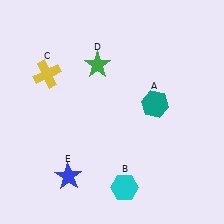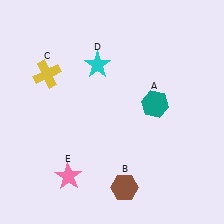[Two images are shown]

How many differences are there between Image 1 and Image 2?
There are 3 differences between the two images.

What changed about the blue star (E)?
In Image 1, E is blue. In Image 2, it changed to pink.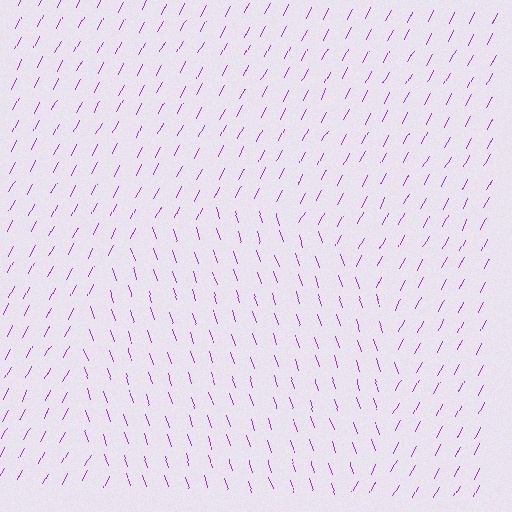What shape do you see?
I see a circle.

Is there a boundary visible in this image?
Yes, there is a texture boundary formed by a change in line orientation.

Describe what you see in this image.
The image is filled with small purple line segments. A circle region in the image has lines oriented differently from the surrounding lines, creating a visible texture boundary.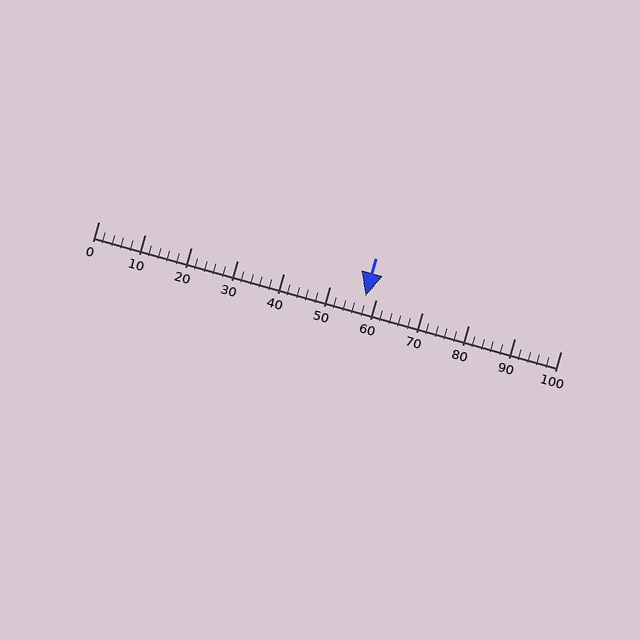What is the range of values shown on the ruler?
The ruler shows values from 0 to 100.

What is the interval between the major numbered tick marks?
The major tick marks are spaced 10 units apart.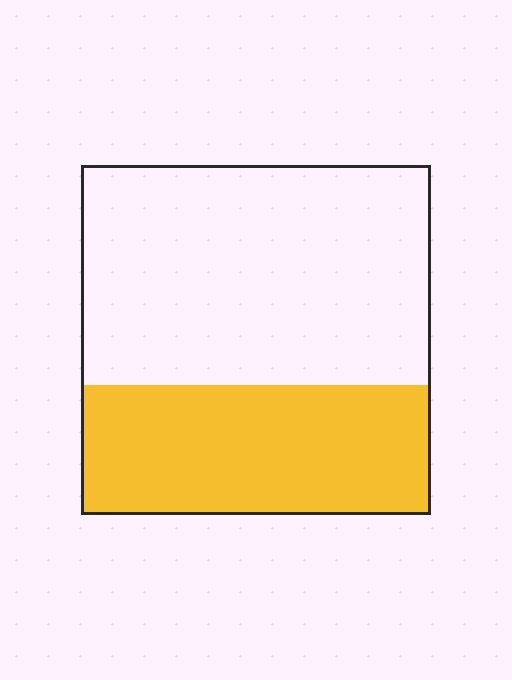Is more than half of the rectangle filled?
No.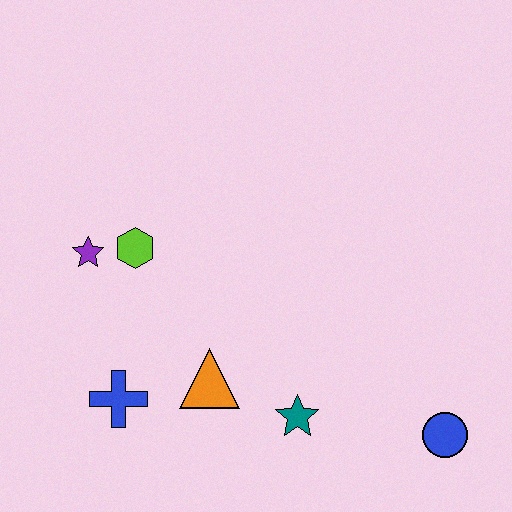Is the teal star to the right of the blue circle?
No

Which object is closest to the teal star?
The orange triangle is closest to the teal star.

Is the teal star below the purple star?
Yes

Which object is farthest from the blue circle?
The purple star is farthest from the blue circle.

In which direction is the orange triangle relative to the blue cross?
The orange triangle is to the right of the blue cross.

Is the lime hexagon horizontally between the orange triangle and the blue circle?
No